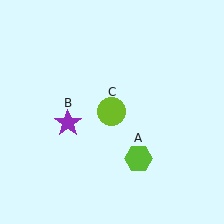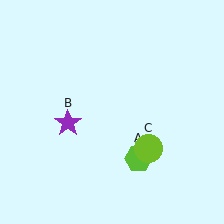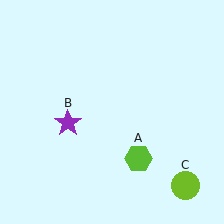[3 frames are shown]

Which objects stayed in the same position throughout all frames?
Lime hexagon (object A) and purple star (object B) remained stationary.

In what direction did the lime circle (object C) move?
The lime circle (object C) moved down and to the right.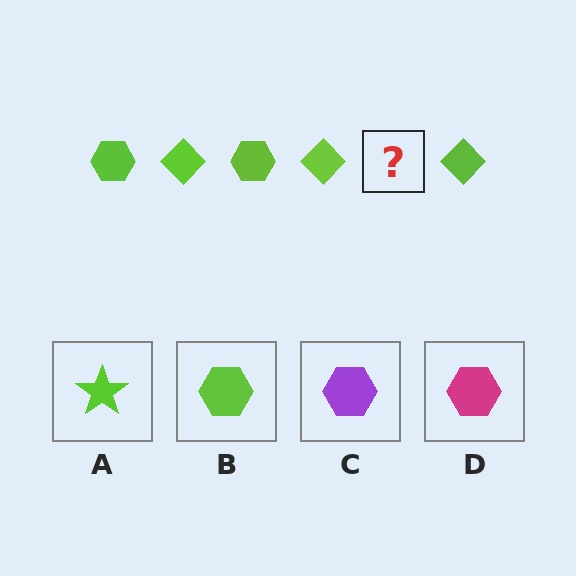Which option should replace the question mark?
Option B.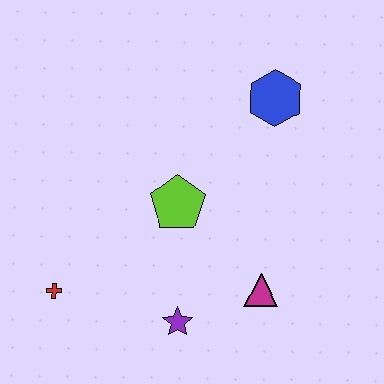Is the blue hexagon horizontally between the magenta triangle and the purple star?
No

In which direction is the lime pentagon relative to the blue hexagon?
The lime pentagon is below the blue hexagon.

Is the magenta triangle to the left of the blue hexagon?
Yes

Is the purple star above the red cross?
No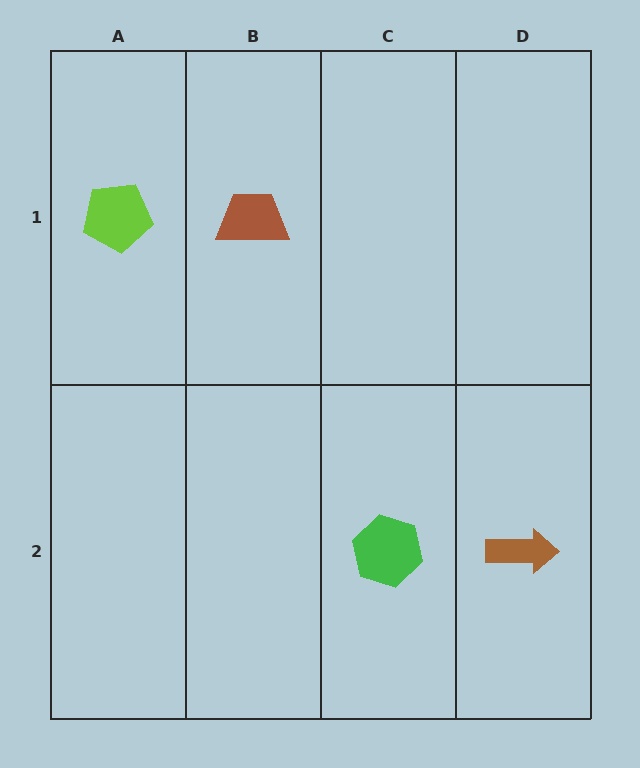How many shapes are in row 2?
2 shapes.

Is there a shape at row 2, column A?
No, that cell is empty.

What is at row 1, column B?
A brown trapezoid.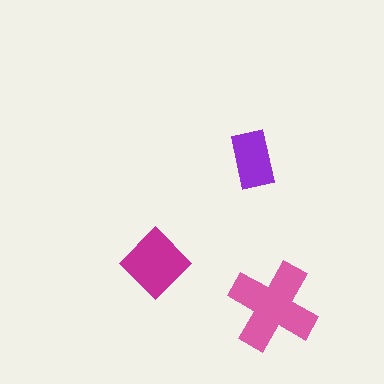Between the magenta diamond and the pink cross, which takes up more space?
The pink cross.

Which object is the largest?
The pink cross.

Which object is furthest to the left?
The magenta diamond is leftmost.